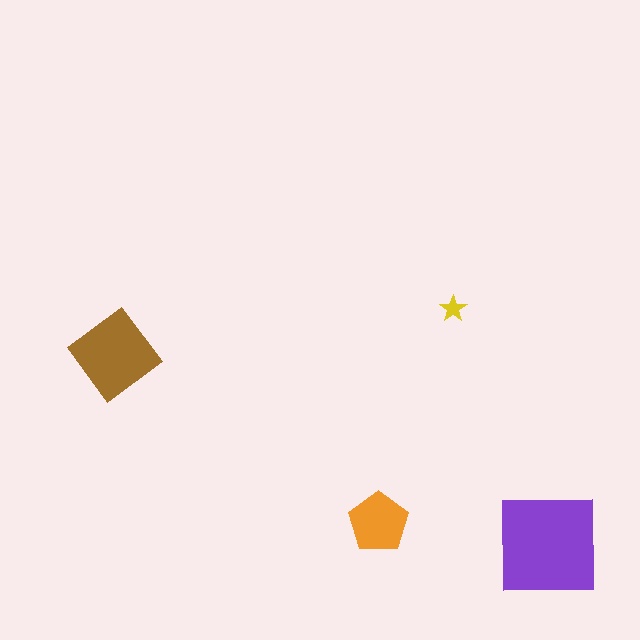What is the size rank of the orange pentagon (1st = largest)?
3rd.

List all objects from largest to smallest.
The purple square, the brown diamond, the orange pentagon, the yellow star.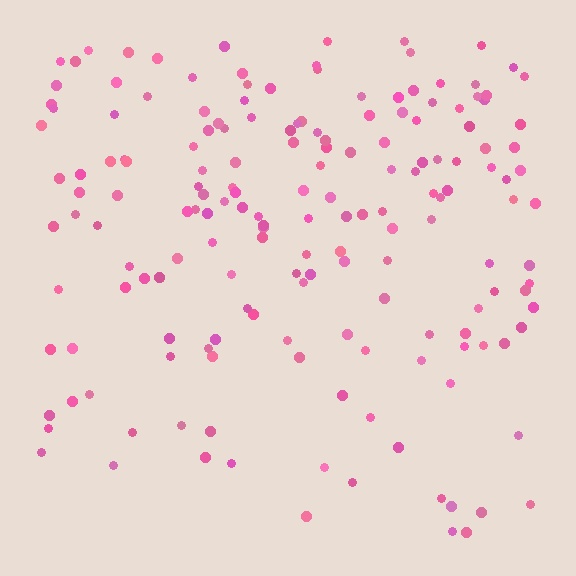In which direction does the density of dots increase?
From bottom to top, with the top side densest.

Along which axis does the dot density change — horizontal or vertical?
Vertical.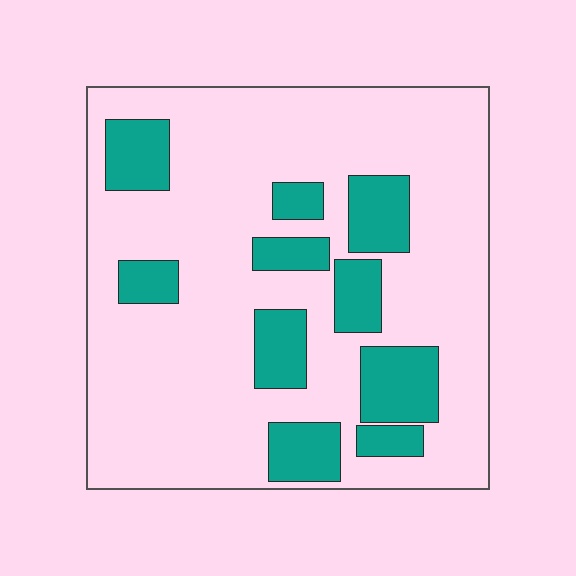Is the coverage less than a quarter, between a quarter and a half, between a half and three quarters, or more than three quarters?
Less than a quarter.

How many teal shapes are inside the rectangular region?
10.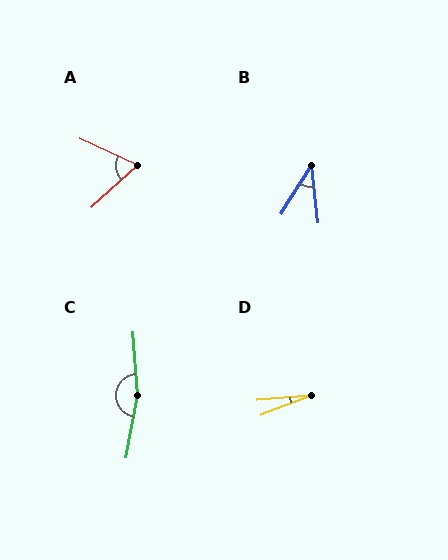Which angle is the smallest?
D, at approximately 17 degrees.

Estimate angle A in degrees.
Approximately 68 degrees.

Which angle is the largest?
C, at approximately 166 degrees.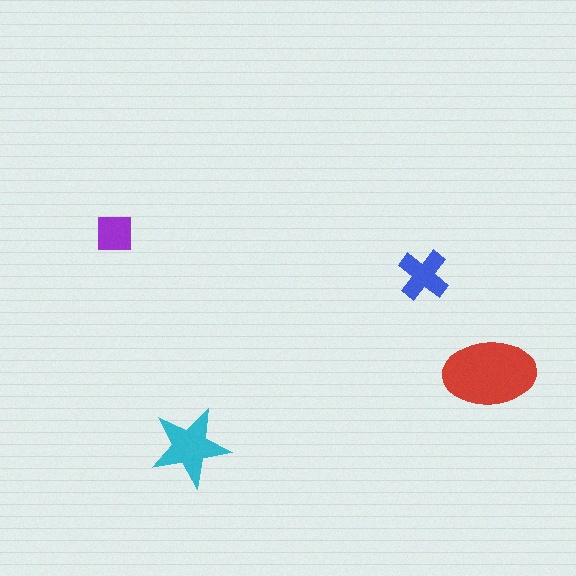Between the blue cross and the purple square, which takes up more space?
The blue cross.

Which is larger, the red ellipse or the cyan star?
The red ellipse.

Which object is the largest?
The red ellipse.